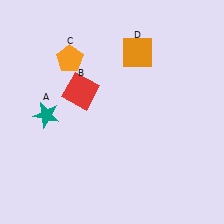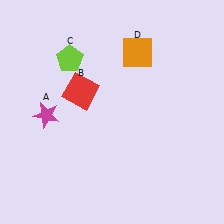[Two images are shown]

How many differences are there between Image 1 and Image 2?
There are 2 differences between the two images.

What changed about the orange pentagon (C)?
In Image 1, C is orange. In Image 2, it changed to lime.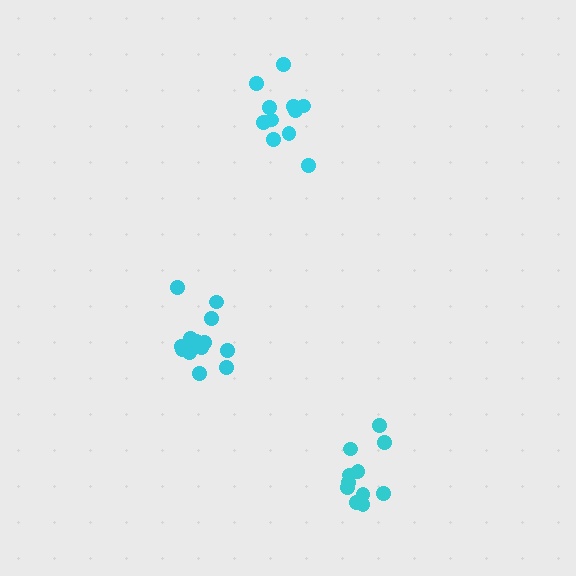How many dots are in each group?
Group 1: 13 dots, Group 2: 11 dots, Group 3: 11 dots (35 total).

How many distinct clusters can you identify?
There are 3 distinct clusters.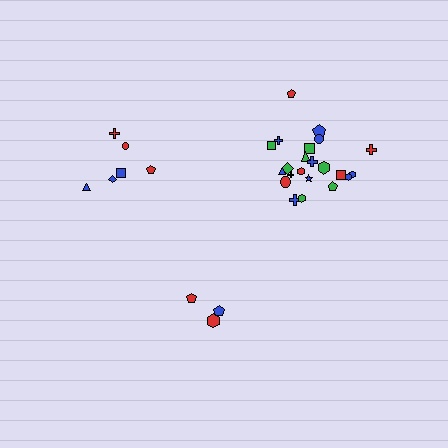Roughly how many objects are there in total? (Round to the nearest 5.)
Roughly 30 objects in total.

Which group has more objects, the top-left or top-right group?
The top-right group.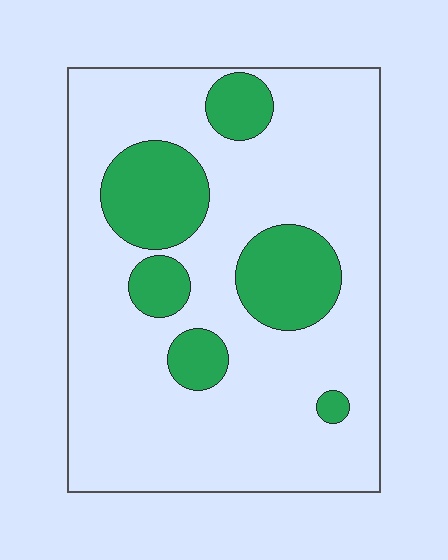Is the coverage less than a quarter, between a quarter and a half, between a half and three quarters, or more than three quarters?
Less than a quarter.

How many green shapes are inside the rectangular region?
6.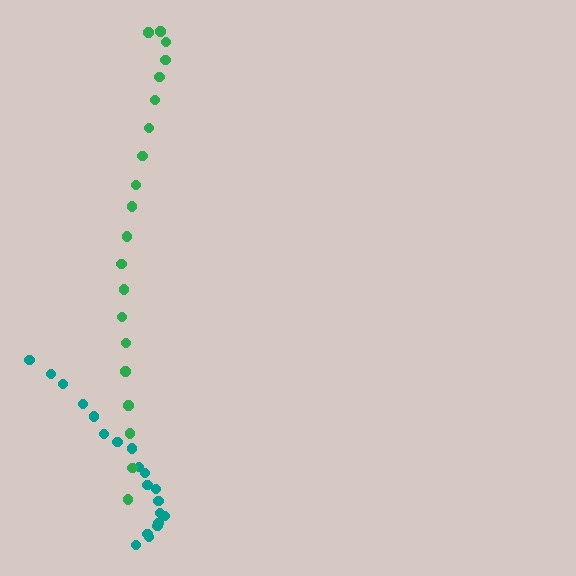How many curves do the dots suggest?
There are 2 distinct paths.